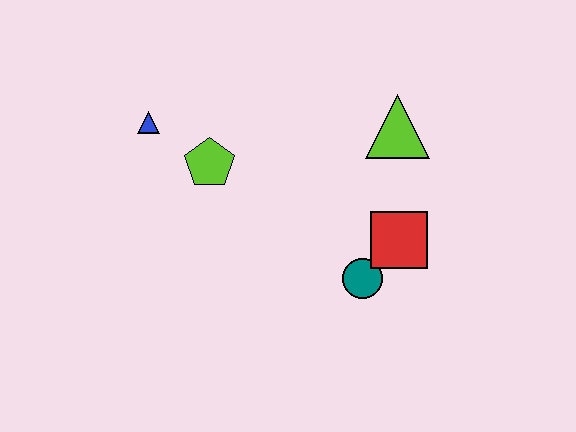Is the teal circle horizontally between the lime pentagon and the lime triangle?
Yes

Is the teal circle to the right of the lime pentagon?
Yes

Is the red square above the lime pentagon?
No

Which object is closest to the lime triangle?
The red square is closest to the lime triangle.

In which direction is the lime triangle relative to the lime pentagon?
The lime triangle is to the right of the lime pentagon.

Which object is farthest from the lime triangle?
The blue triangle is farthest from the lime triangle.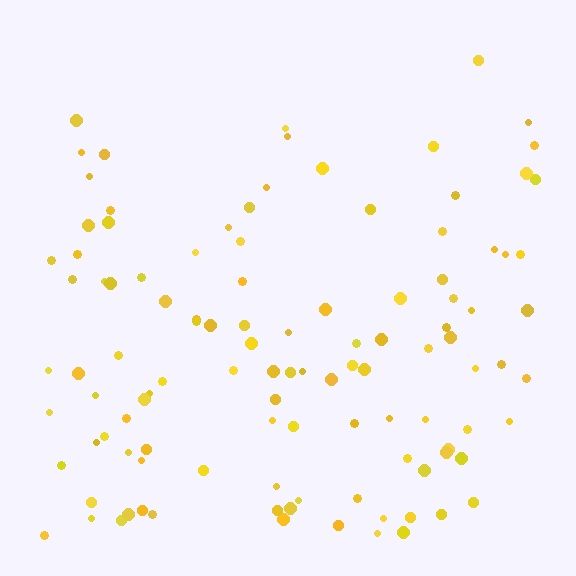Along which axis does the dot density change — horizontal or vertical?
Vertical.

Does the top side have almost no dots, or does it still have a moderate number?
Still a moderate number, just noticeably fewer than the bottom.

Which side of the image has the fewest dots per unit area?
The top.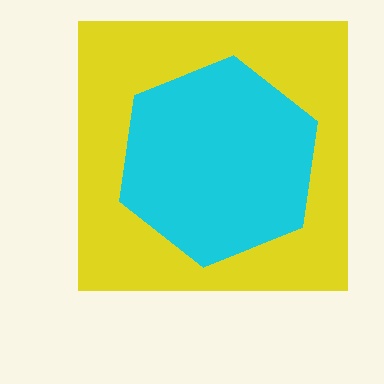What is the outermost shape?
The yellow square.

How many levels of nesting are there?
2.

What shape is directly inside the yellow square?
The cyan hexagon.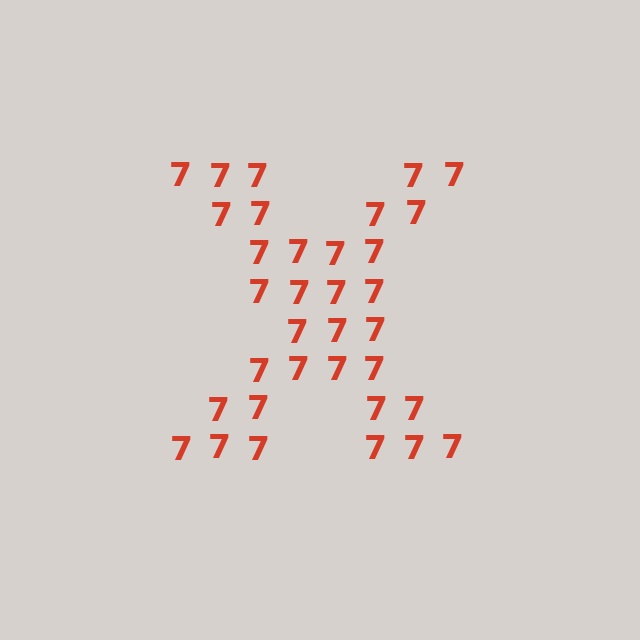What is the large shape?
The large shape is the letter X.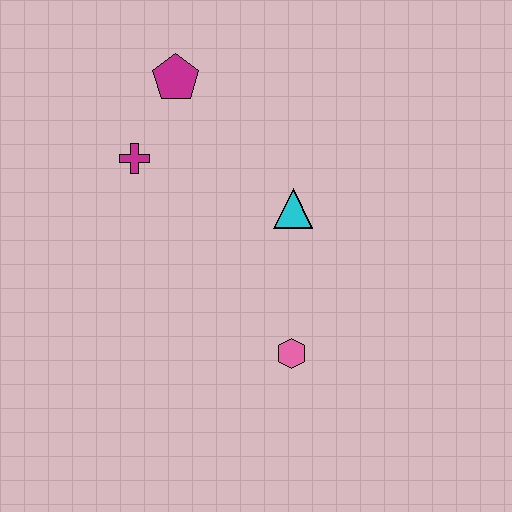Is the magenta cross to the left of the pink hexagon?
Yes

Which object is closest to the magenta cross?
The magenta pentagon is closest to the magenta cross.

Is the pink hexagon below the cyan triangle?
Yes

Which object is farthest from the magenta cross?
The pink hexagon is farthest from the magenta cross.